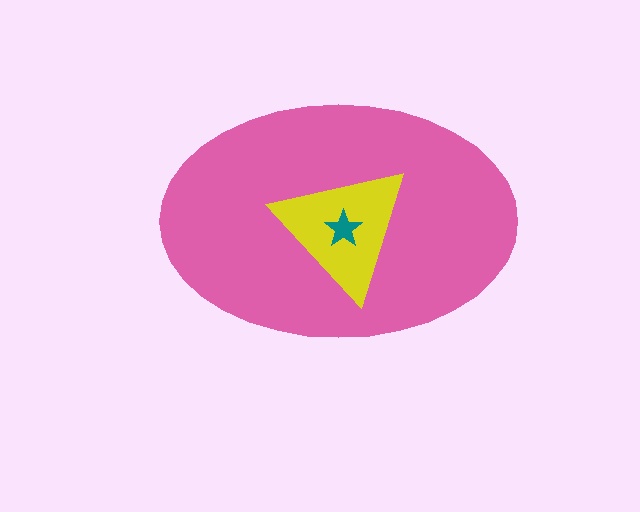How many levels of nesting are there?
3.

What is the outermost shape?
The pink ellipse.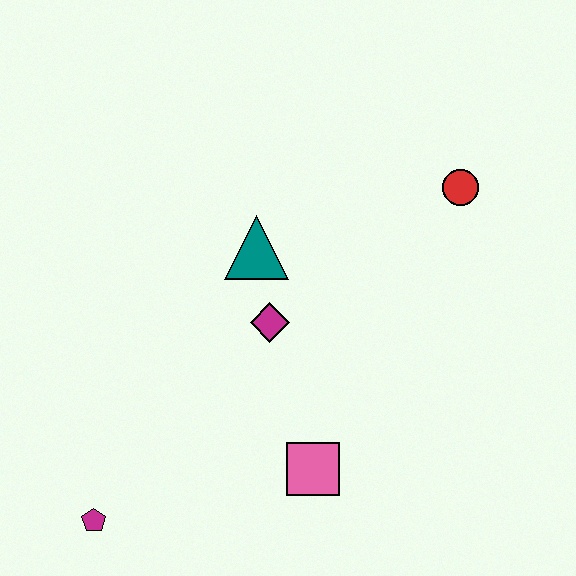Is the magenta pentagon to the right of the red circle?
No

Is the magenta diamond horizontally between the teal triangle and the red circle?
Yes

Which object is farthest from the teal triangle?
The magenta pentagon is farthest from the teal triangle.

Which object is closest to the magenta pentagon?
The pink square is closest to the magenta pentagon.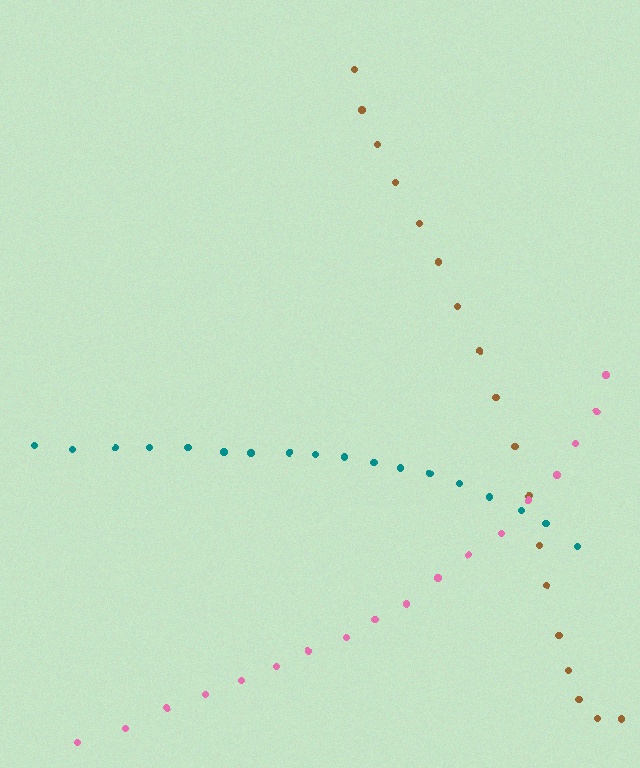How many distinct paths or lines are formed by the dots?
There are 3 distinct paths.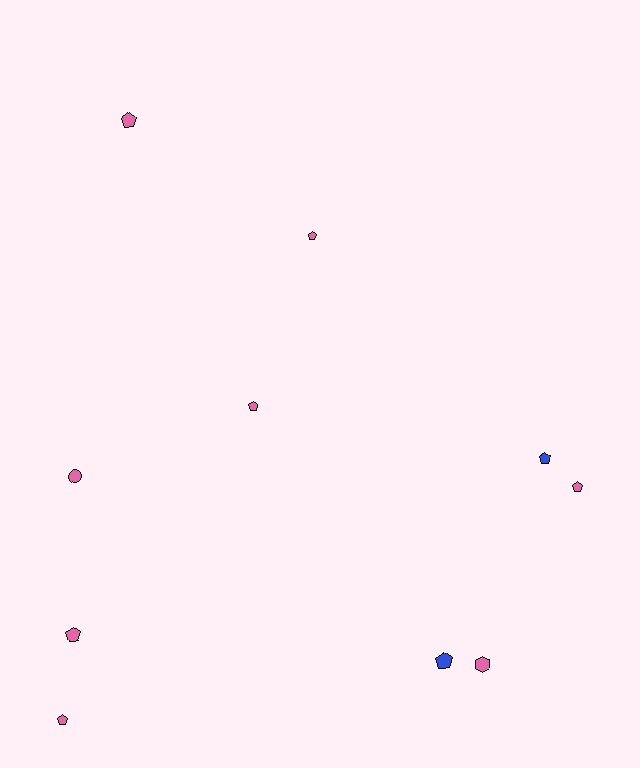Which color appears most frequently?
Pink, with 8 objects.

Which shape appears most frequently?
Pentagon, with 8 objects.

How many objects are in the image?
There are 10 objects.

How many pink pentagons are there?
There are 6 pink pentagons.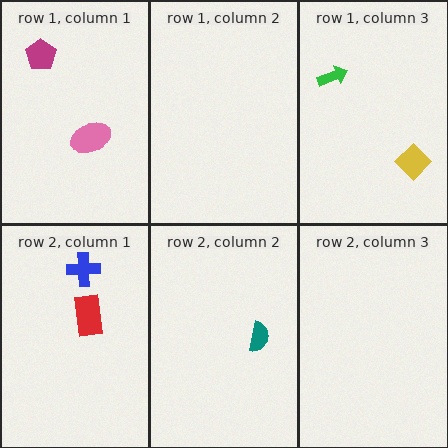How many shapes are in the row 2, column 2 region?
1.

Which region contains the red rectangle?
The row 2, column 1 region.